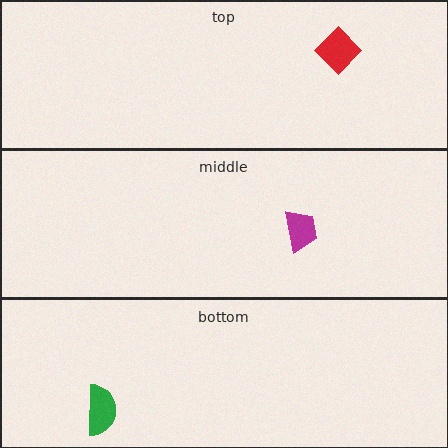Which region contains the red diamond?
The top region.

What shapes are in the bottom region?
The green semicircle.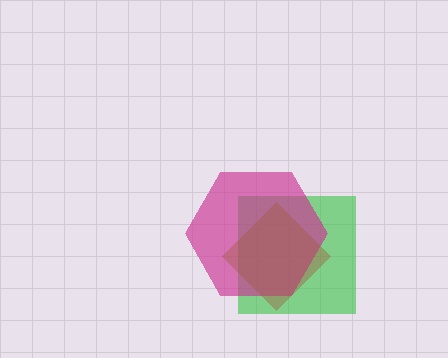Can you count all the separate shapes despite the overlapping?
Yes, there are 3 separate shapes.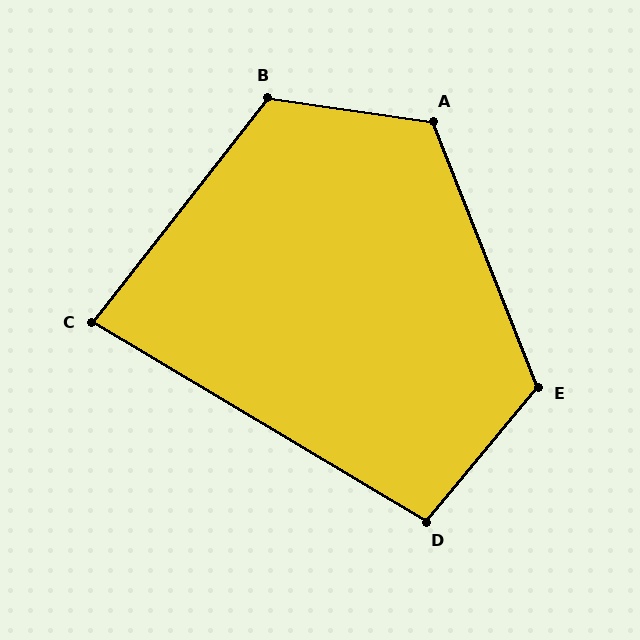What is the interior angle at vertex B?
Approximately 120 degrees (obtuse).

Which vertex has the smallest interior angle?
C, at approximately 83 degrees.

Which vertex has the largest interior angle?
A, at approximately 120 degrees.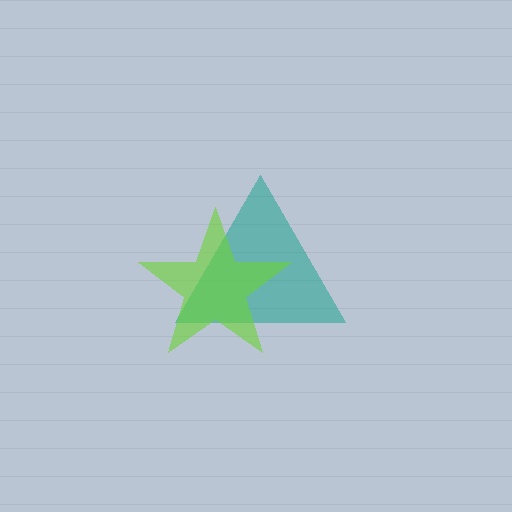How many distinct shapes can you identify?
There are 2 distinct shapes: a teal triangle, a lime star.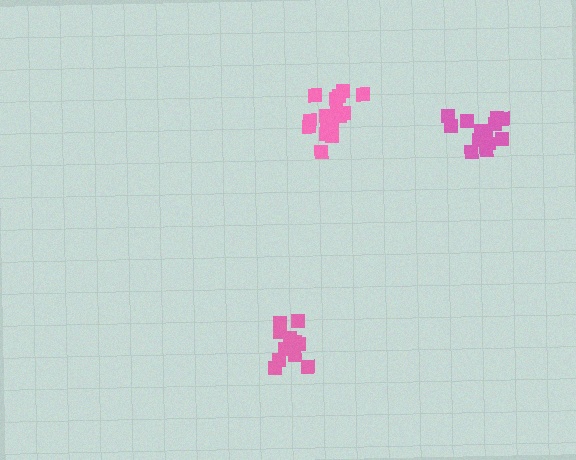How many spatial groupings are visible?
There are 3 spatial groupings.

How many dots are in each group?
Group 1: 11 dots, Group 2: 13 dots, Group 3: 16 dots (40 total).